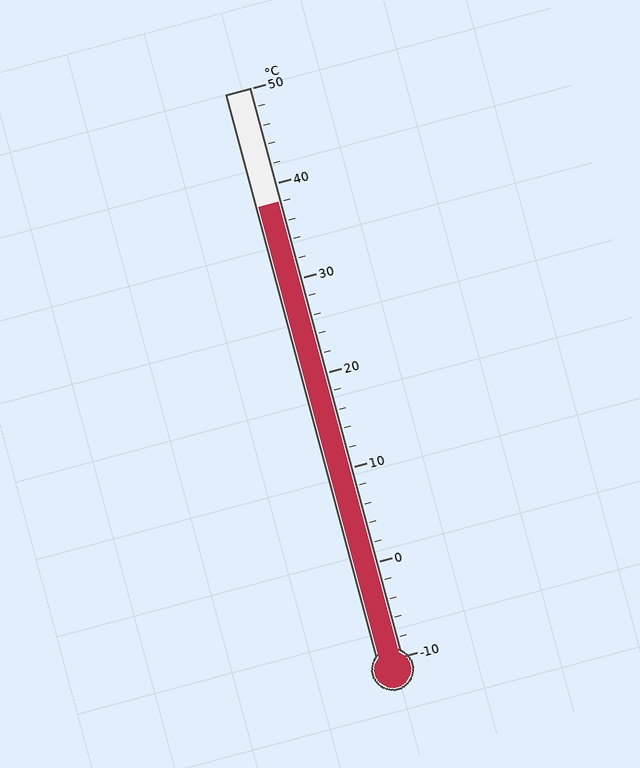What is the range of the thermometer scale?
The thermometer scale ranges from -10°C to 50°C.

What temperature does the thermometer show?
The thermometer shows approximately 38°C.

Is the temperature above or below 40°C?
The temperature is below 40°C.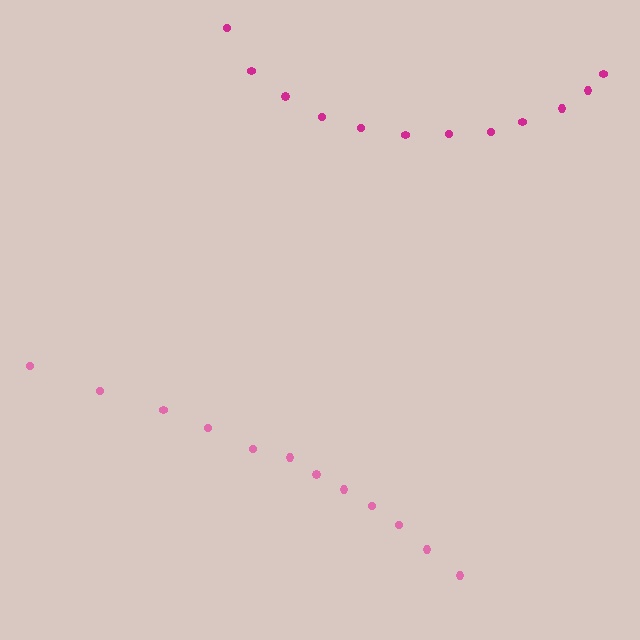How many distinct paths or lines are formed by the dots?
There are 2 distinct paths.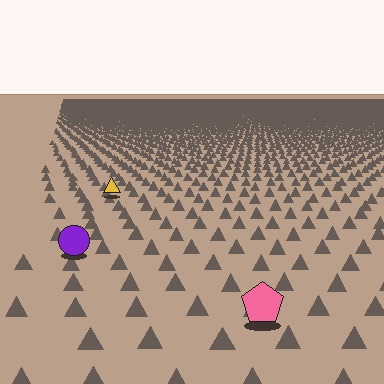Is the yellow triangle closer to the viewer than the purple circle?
No. The purple circle is closer — you can tell from the texture gradient: the ground texture is coarser near it.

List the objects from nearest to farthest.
From nearest to farthest: the pink pentagon, the purple circle, the yellow triangle.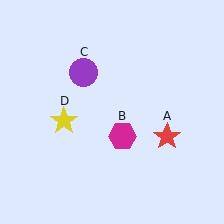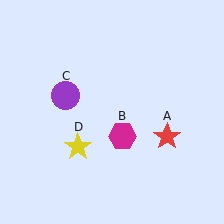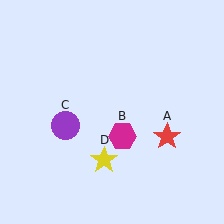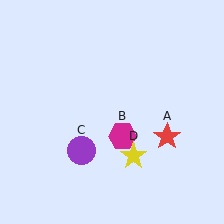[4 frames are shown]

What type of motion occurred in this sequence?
The purple circle (object C), yellow star (object D) rotated counterclockwise around the center of the scene.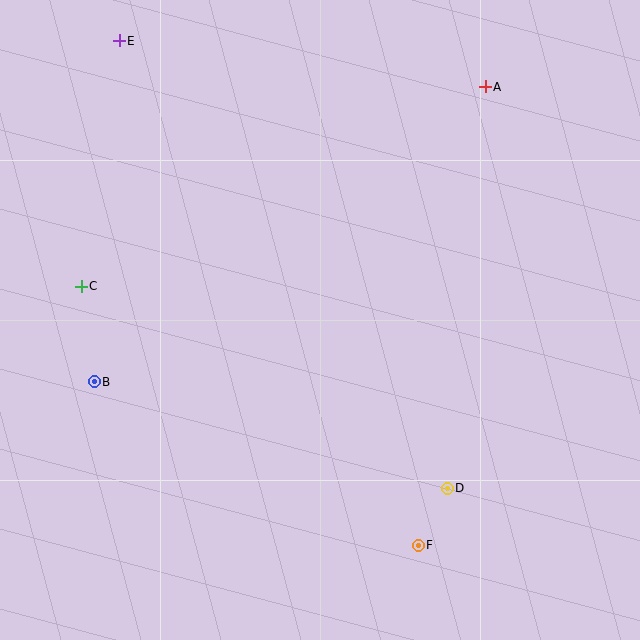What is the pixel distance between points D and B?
The distance between D and B is 369 pixels.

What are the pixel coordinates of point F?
Point F is at (418, 545).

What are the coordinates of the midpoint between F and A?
The midpoint between F and A is at (452, 316).